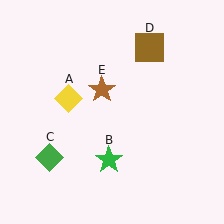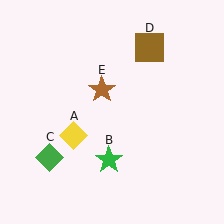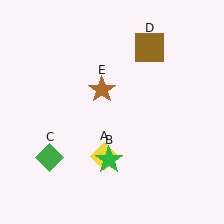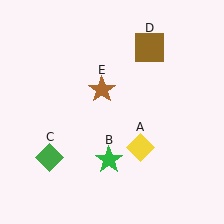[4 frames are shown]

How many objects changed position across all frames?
1 object changed position: yellow diamond (object A).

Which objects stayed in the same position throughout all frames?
Green star (object B) and green diamond (object C) and brown square (object D) and brown star (object E) remained stationary.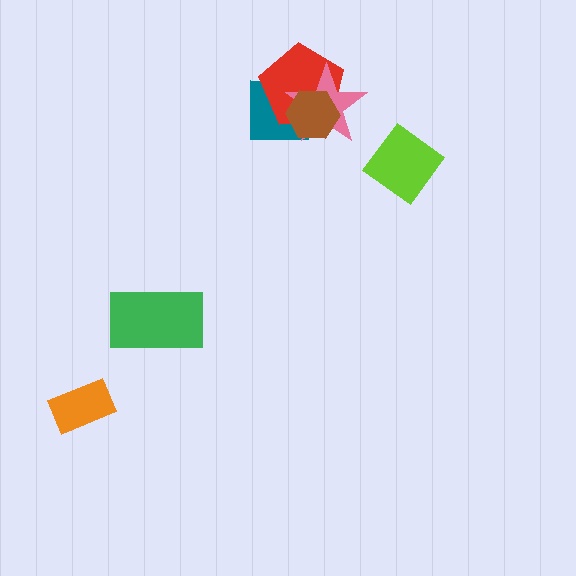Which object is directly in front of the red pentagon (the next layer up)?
The pink star is directly in front of the red pentagon.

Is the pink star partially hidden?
Yes, it is partially covered by another shape.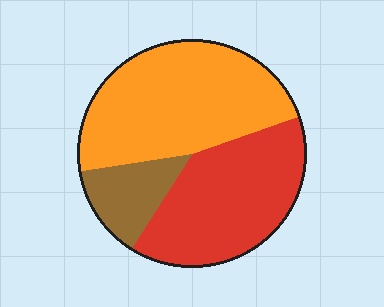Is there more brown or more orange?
Orange.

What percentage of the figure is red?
Red covers 39% of the figure.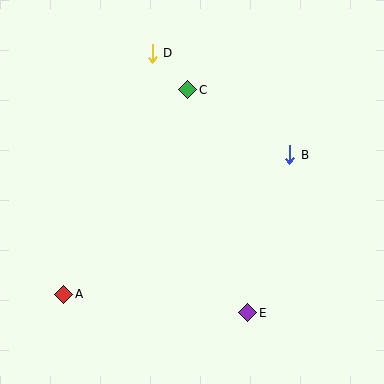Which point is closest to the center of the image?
Point C at (188, 90) is closest to the center.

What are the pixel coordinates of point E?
Point E is at (248, 313).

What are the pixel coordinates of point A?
Point A is at (64, 294).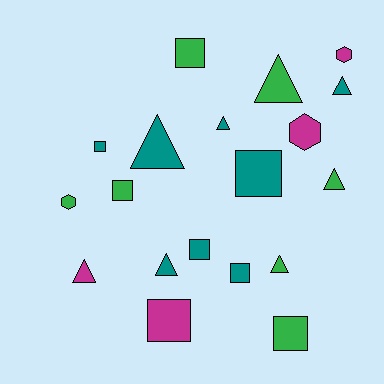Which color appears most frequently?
Teal, with 8 objects.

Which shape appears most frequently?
Square, with 8 objects.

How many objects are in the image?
There are 19 objects.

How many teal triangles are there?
There are 4 teal triangles.